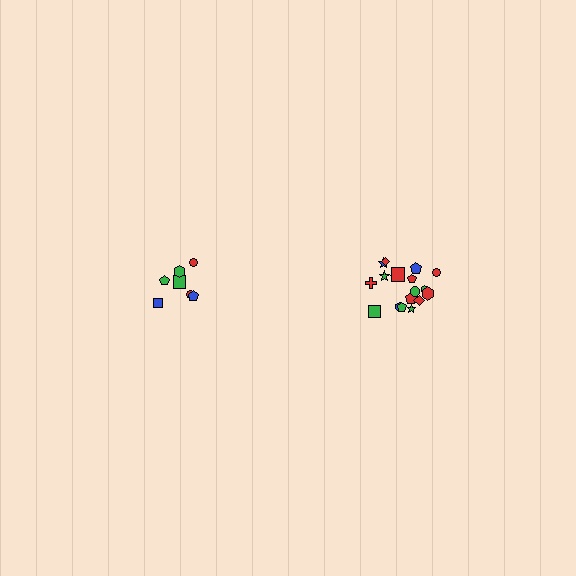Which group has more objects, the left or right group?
The right group.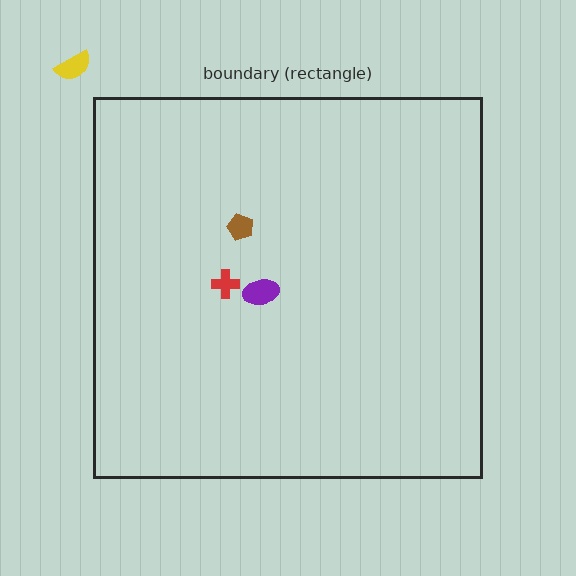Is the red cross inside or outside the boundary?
Inside.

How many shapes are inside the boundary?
3 inside, 1 outside.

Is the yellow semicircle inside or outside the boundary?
Outside.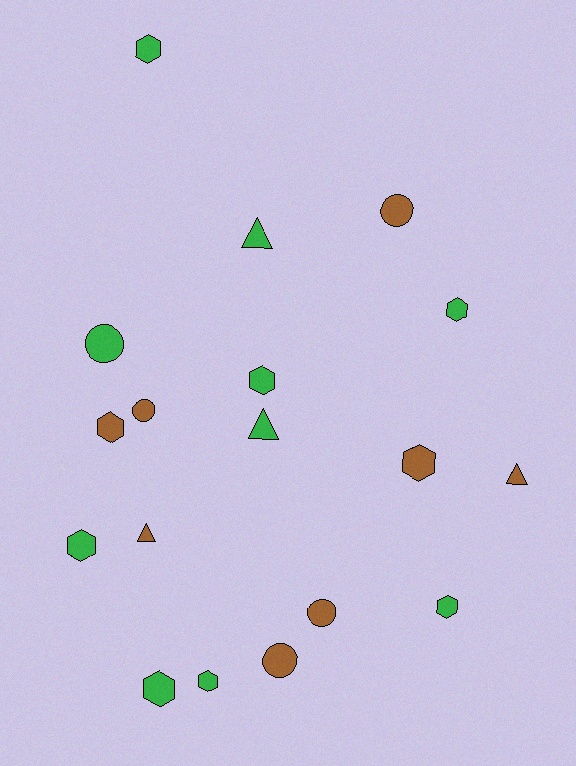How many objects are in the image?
There are 18 objects.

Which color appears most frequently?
Green, with 10 objects.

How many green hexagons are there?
There are 7 green hexagons.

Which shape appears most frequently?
Hexagon, with 9 objects.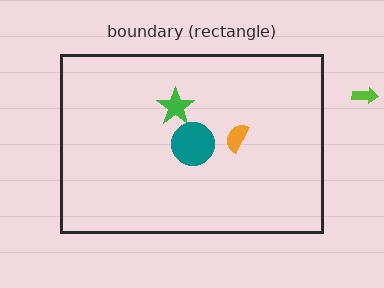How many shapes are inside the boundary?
4 inside, 1 outside.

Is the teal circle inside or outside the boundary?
Inside.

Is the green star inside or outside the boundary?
Inside.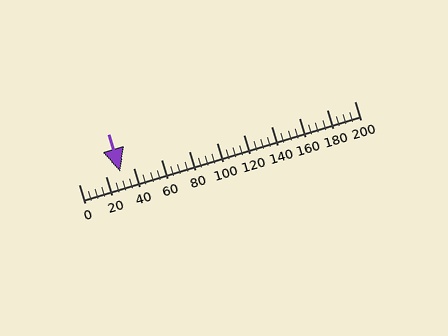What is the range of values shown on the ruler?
The ruler shows values from 0 to 200.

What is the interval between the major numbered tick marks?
The major tick marks are spaced 20 units apart.